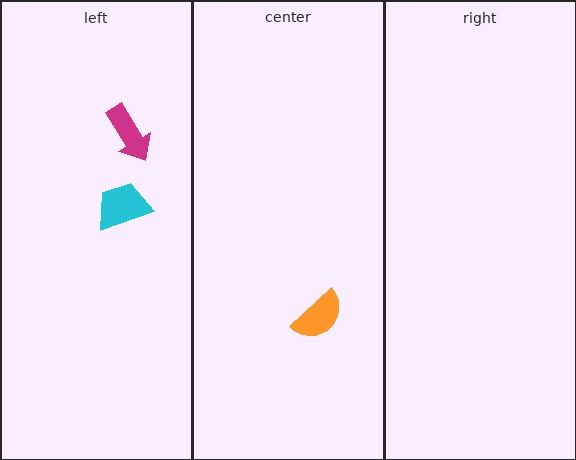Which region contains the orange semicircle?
The center region.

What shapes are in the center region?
The orange semicircle.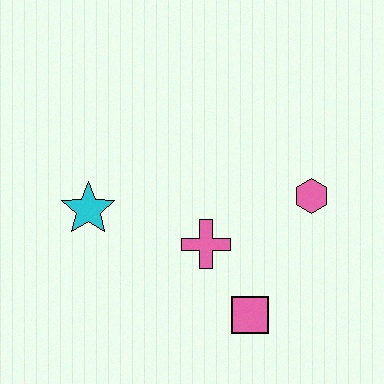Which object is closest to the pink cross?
The pink square is closest to the pink cross.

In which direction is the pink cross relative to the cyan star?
The pink cross is to the right of the cyan star.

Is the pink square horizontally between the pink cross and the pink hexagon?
Yes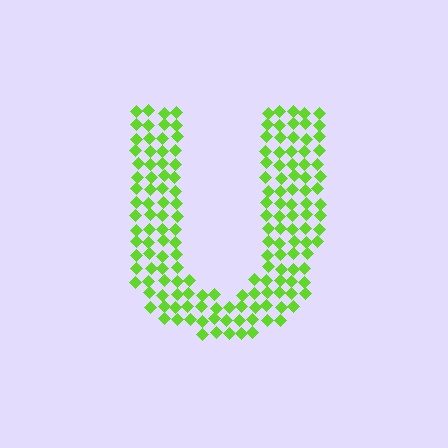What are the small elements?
The small elements are diamonds.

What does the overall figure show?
The overall figure shows the letter U.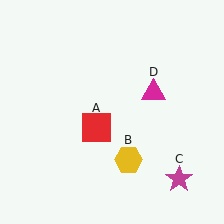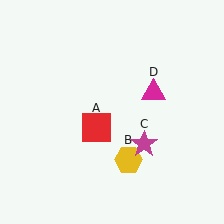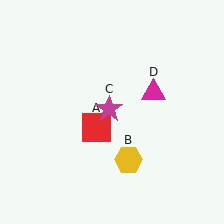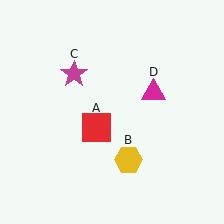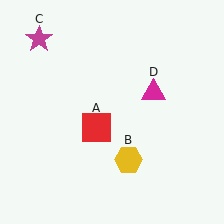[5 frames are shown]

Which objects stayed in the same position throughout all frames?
Red square (object A) and yellow hexagon (object B) and magenta triangle (object D) remained stationary.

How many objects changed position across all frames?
1 object changed position: magenta star (object C).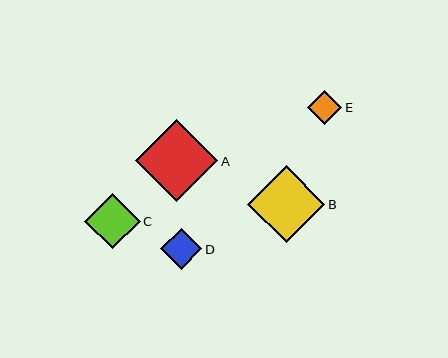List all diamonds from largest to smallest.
From largest to smallest: A, B, C, D, E.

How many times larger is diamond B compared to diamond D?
Diamond B is approximately 1.9 times the size of diamond D.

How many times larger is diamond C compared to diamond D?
Diamond C is approximately 1.4 times the size of diamond D.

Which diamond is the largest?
Diamond A is the largest with a size of approximately 82 pixels.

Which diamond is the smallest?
Diamond E is the smallest with a size of approximately 34 pixels.